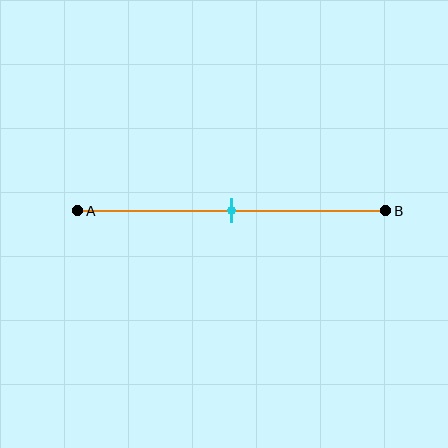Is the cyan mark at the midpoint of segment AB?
Yes, the mark is approximately at the midpoint.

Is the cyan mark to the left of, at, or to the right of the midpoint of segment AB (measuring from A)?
The cyan mark is approximately at the midpoint of segment AB.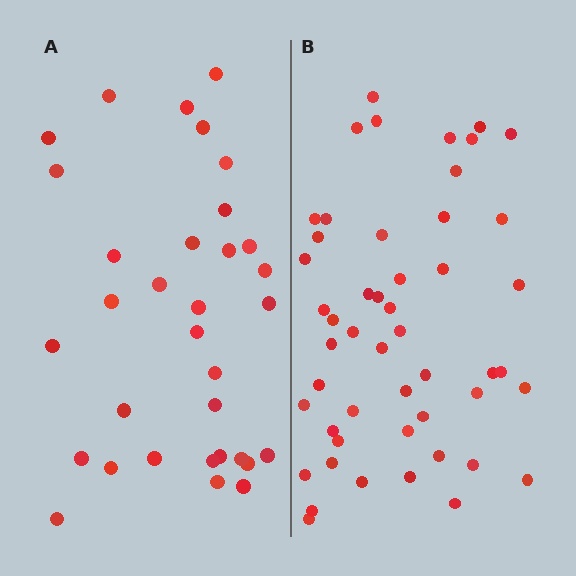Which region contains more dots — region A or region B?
Region B (the right region) has more dots.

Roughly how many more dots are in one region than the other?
Region B has approximately 15 more dots than region A.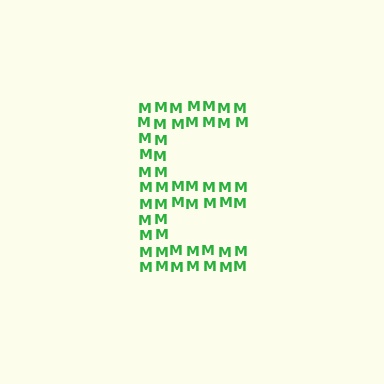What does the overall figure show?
The overall figure shows the letter E.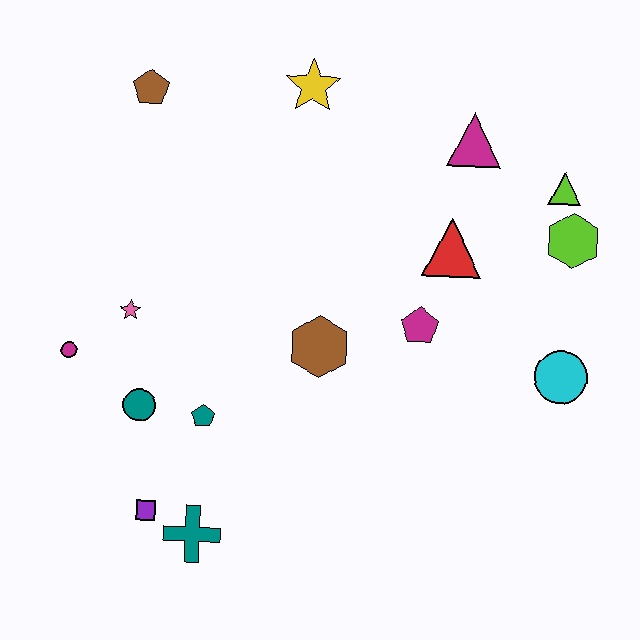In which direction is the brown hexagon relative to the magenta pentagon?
The brown hexagon is to the left of the magenta pentagon.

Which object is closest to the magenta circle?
The pink star is closest to the magenta circle.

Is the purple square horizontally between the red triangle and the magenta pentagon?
No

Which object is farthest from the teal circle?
The lime triangle is farthest from the teal circle.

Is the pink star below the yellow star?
Yes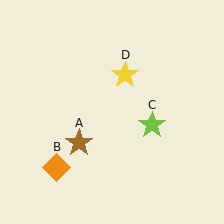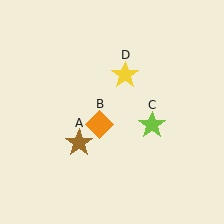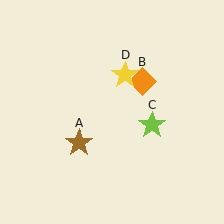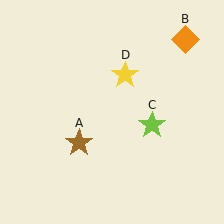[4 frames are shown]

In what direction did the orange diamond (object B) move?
The orange diamond (object B) moved up and to the right.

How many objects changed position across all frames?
1 object changed position: orange diamond (object B).